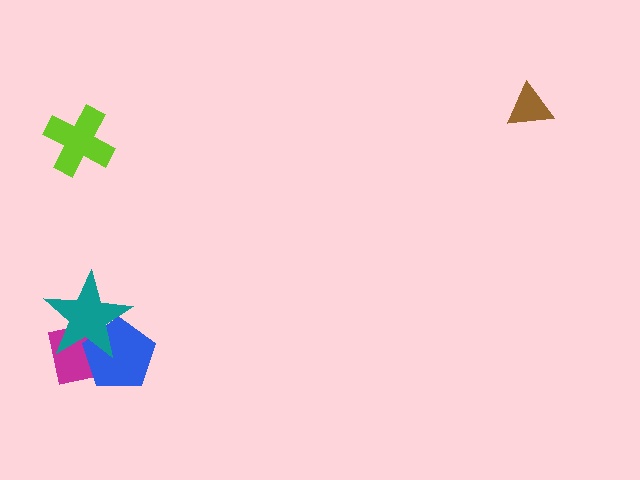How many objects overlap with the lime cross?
0 objects overlap with the lime cross.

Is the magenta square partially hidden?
Yes, it is partially covered by another shape.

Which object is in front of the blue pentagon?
The teal star is in front of the blue pentagon.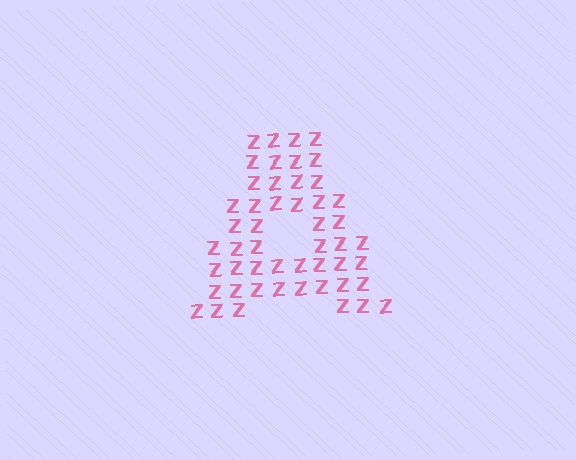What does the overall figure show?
The overall figure shows the letter A.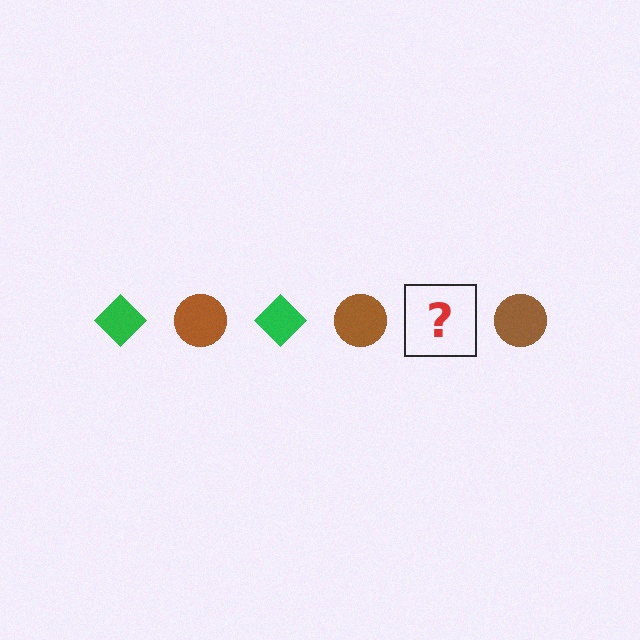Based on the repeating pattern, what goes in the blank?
The blank should be a green diamond.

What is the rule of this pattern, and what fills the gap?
The rule is that the pattern alternates between green diamond and brown circle. The gap should be filled with a green diamond.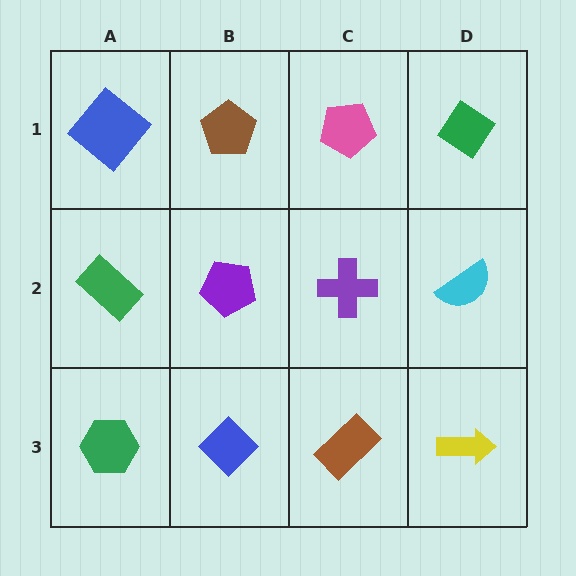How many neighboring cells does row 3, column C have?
3.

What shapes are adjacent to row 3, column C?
A purple cross (row 2, column C), a blue diamond (row 3, column B), a yellow arrow (row 3, column D).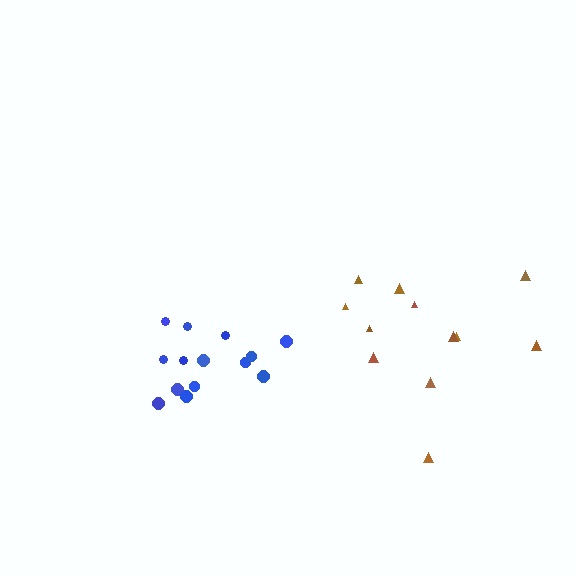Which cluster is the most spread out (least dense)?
Brown.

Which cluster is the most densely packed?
Blue.